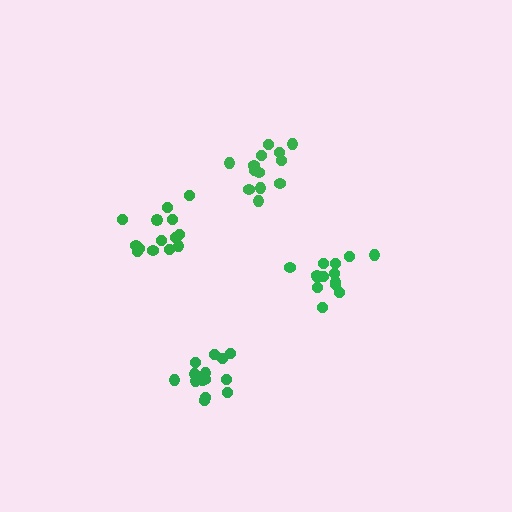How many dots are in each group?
Group 1: 13 dots, Group 2: 14 dots, Group 3: 15 dots, Group 4: 15 dots (57 total).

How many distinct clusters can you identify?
There are 4 distinct clusters.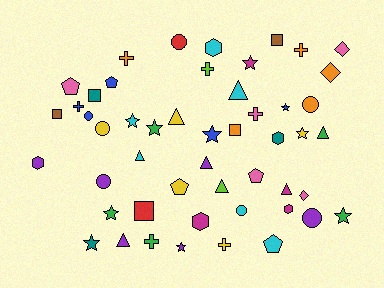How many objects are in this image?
There are 50 objects.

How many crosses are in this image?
There are 7 crosses.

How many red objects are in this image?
There are 2 red objects.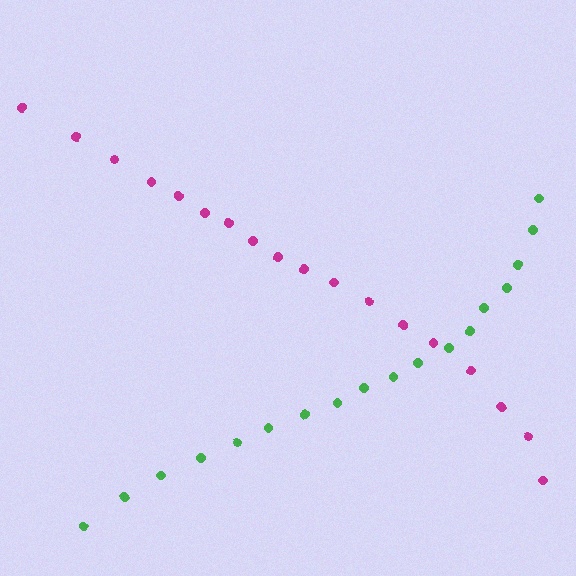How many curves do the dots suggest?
There are 2 distinct paths.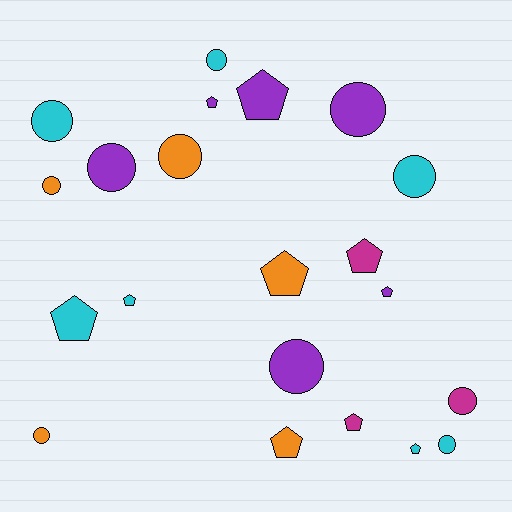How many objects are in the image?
There are 21 objects.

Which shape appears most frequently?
Circle, with 11 objects.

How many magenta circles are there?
There is 1 magenta circle.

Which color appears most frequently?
Cyan, with 7 objects.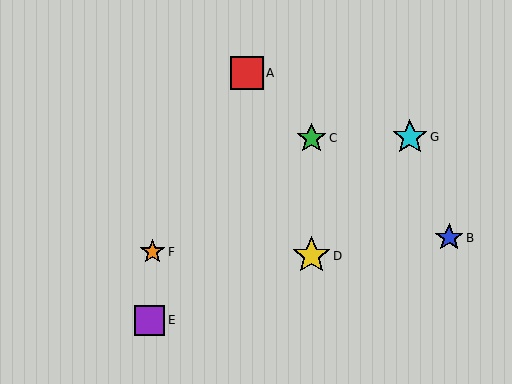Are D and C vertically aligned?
Yes, both are at x≈311.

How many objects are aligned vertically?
2 objects (C, D) are aligned vertically.